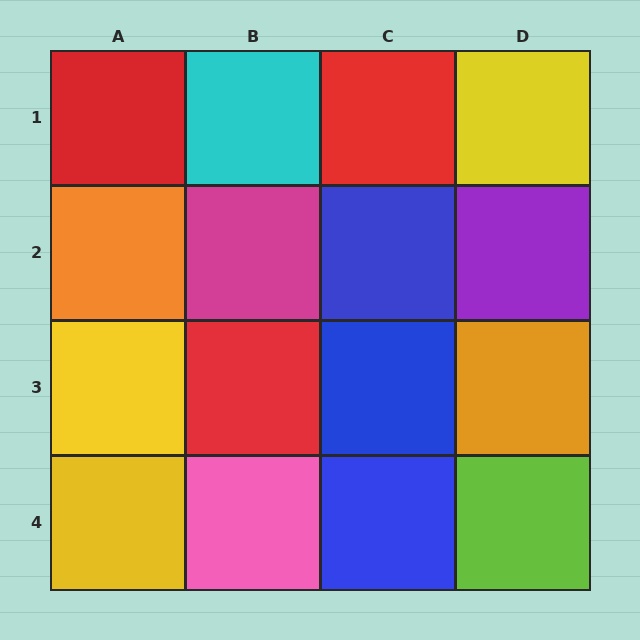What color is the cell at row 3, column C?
Blue.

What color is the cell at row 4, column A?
Yellow.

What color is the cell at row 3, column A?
Yellow.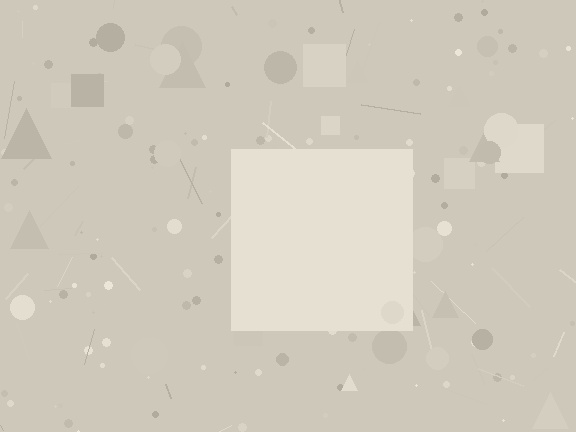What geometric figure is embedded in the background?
A square is embedded in the background.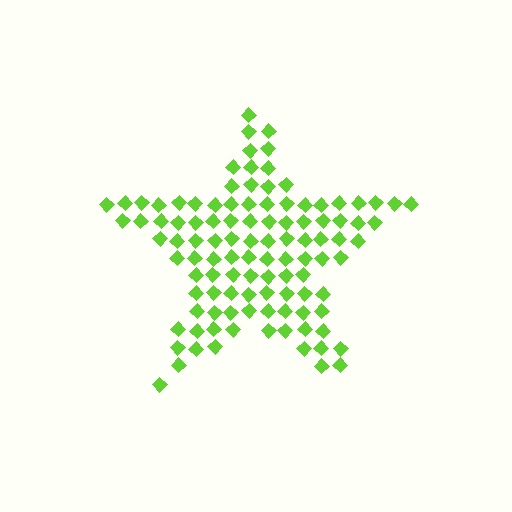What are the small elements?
The small elements are diamonds.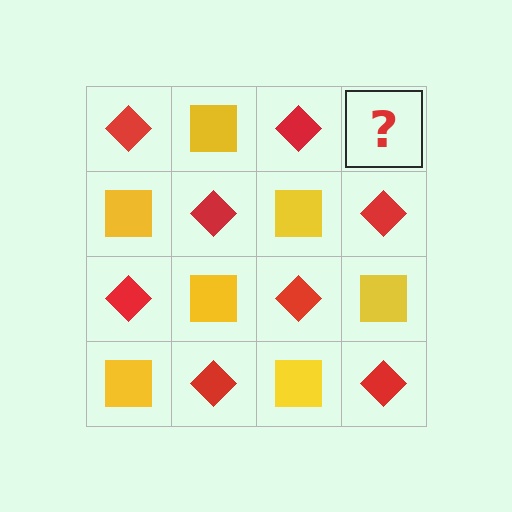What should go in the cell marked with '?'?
The missing cell should contain a yellow square.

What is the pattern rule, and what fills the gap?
The rule is that it alternates red diamond and yellow square in a checkerboard pattern. The gap should be filled with a yellow square.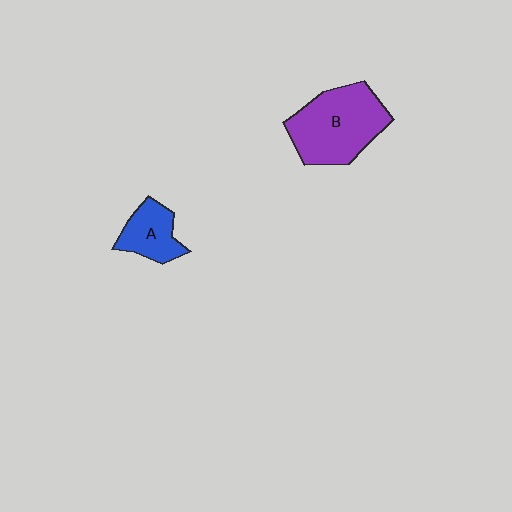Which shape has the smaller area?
Shape A (blue).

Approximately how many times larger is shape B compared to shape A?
Approximately 2.1 times.